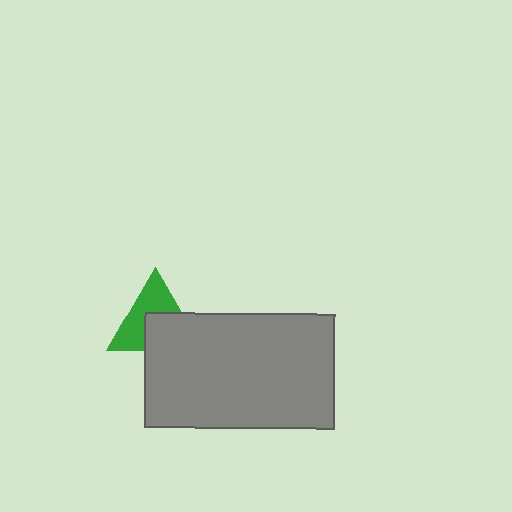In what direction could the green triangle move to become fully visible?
The green triangle could move up. That would shift it out from behind the gray rectangle entirely.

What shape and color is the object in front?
The object in front is a gray rectangle.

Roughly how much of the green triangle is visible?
About half of it is visible (roughly 56%).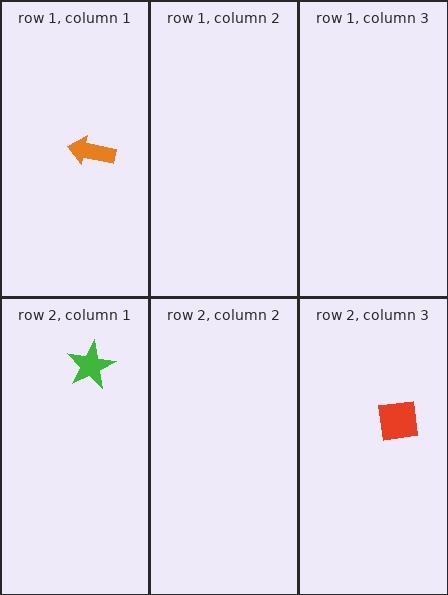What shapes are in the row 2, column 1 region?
The green star.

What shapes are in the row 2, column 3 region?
The red square.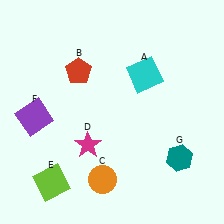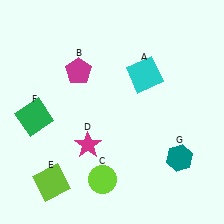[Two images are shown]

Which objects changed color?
B changed from red to magenta. C changed from orange to lime. F changed from purple to green.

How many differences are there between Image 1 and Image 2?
There are 3 differences between the two images.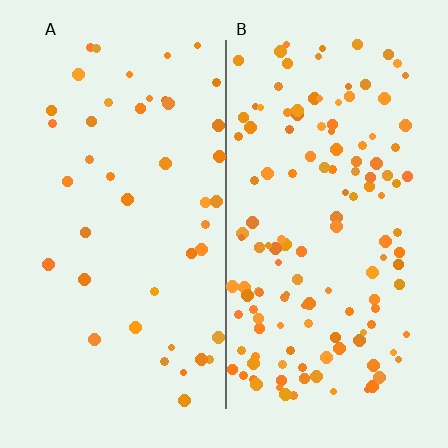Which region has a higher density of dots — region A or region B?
B (the right).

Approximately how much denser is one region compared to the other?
Approximately 3.1× — region B over region A.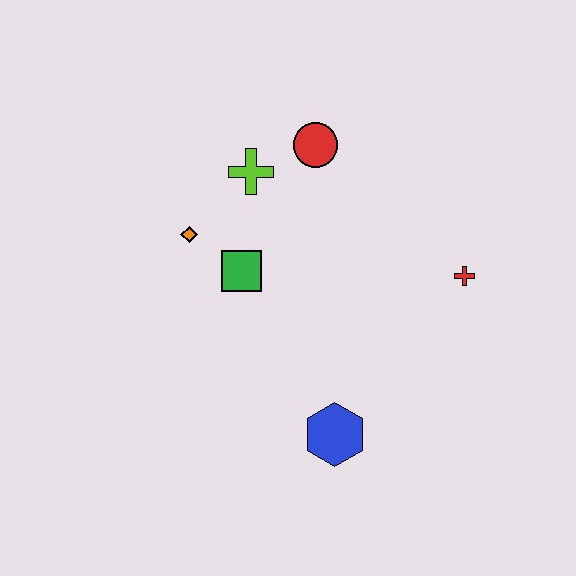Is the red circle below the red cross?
No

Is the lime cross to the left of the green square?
No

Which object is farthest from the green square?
The red cross is farthest from the green square.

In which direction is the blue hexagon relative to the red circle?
The blue hexagon is below the red circle.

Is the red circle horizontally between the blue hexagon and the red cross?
No